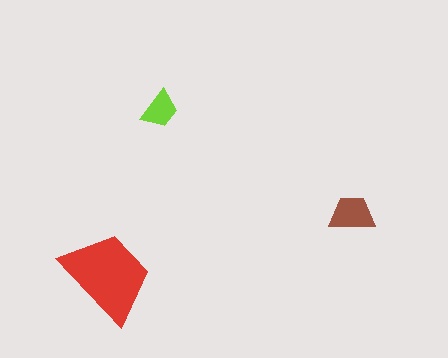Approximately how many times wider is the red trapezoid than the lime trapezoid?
About 2.5 times wider.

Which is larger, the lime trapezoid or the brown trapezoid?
The brown one.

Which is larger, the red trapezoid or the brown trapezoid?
The red one.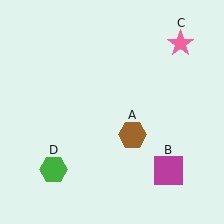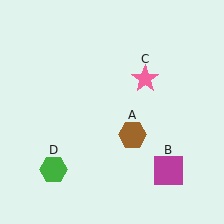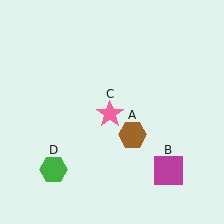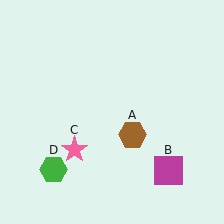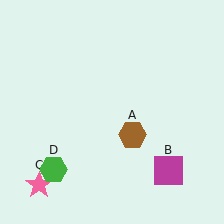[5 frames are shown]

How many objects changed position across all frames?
1 object changed position: pink star (object C).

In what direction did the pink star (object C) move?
The pink star (object C) moved down and to the left.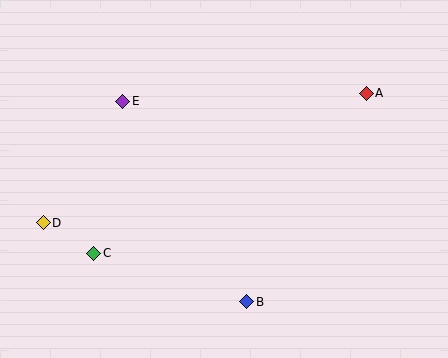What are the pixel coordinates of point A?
Point A is at (366, 93).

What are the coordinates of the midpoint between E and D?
The midpoint between E and D is at (83, 162).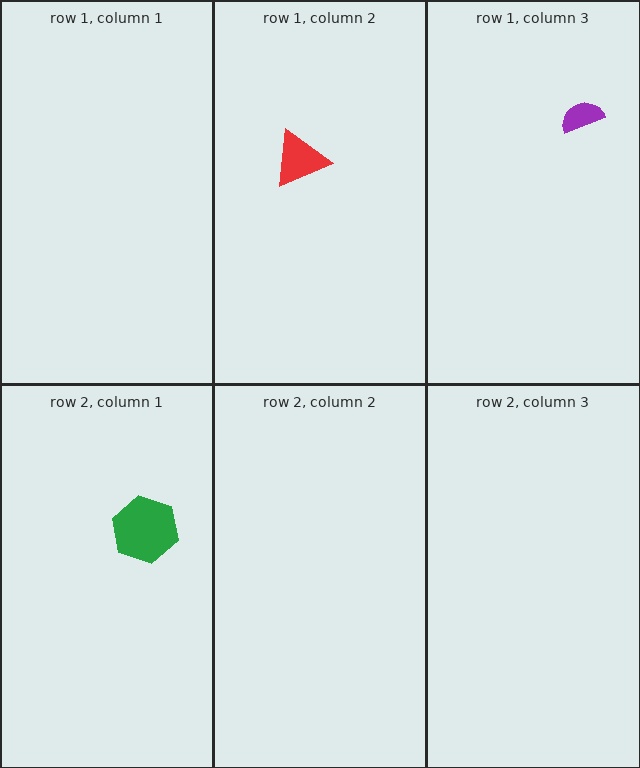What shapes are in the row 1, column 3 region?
The purple semicircle.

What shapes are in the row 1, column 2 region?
The red triangle.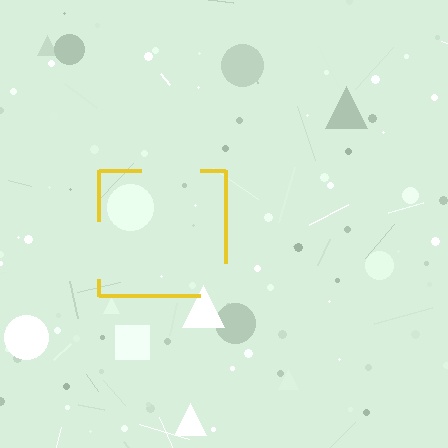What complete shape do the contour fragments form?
The contour fragments form a square.